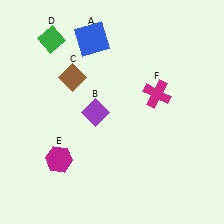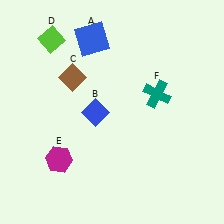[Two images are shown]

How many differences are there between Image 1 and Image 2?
There are 3 differences between the two images.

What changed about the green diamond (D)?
In Image 1, D is green. In Image 2, it changed to lime.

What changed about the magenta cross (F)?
In Image 1, F is magenta. In Image 2, it changed to teal.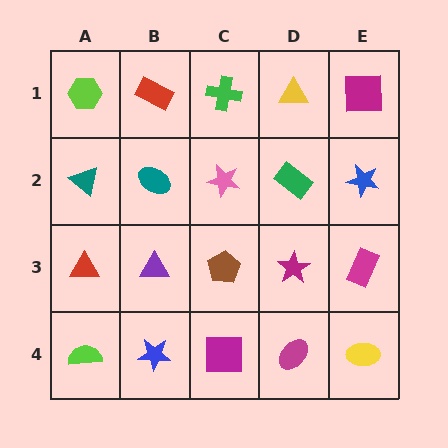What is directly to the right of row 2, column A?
A teal ellipse.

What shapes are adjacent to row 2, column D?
A yellow triangle (row 1, column D), a magenta star (row 3, column D), a pink star (row 2, column C), a blue star (row 2, column E).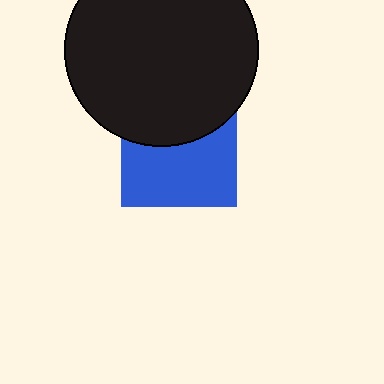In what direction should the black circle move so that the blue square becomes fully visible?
The black circle should move up. That is the shortest direction to clear the overlap and leave the blue square fully visible.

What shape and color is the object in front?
The object in front is a black circle.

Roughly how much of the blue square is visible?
About half of it is visible (roughly 59%).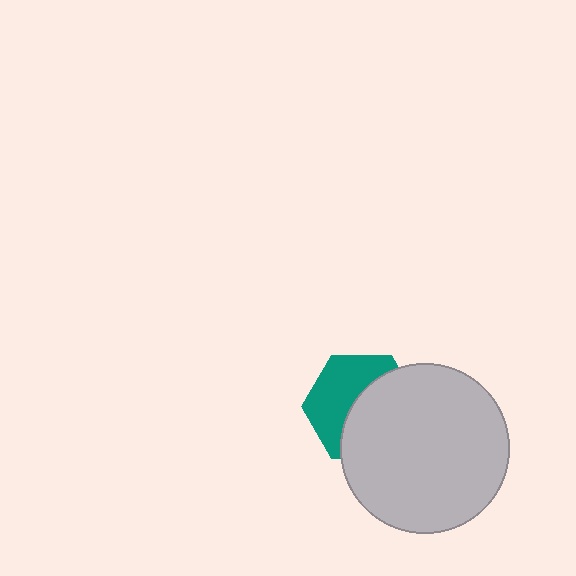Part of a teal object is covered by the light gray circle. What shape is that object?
It is a hexagon.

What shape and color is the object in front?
The object in front is a light gray circle.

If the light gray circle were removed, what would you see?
You would see the complete teal hexagon.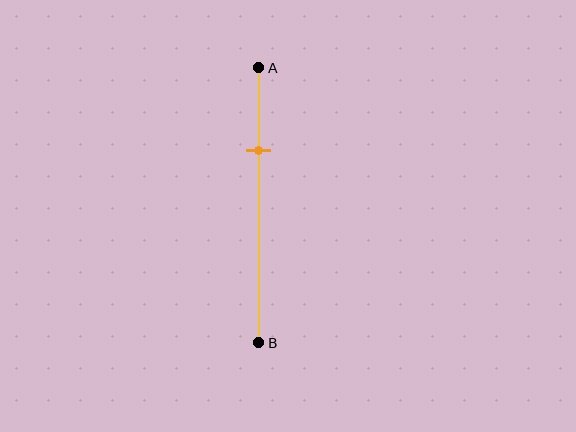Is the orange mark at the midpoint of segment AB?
No, the mark is at about 30% from A, not at the 50% midpoint.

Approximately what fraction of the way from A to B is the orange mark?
The orange mark is approximately 30% of the way from A to B.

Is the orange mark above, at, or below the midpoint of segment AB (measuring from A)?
The orange mark is above the midpoint of segment AB.